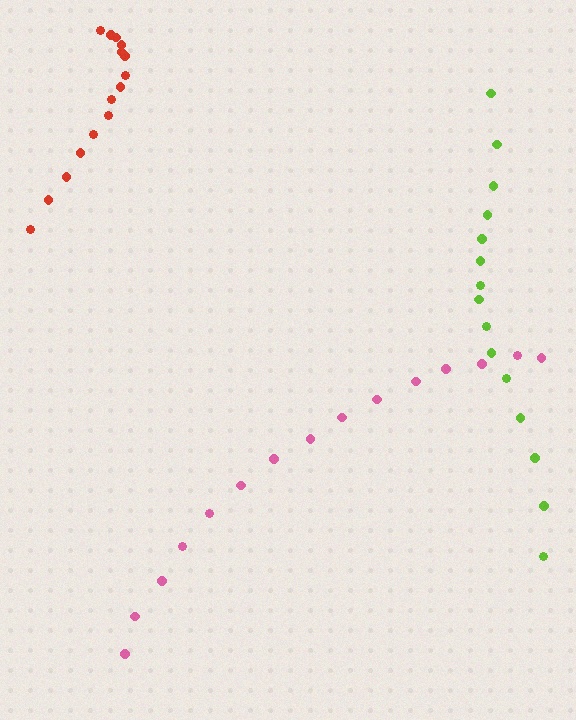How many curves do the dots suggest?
There are 3 distinct paths.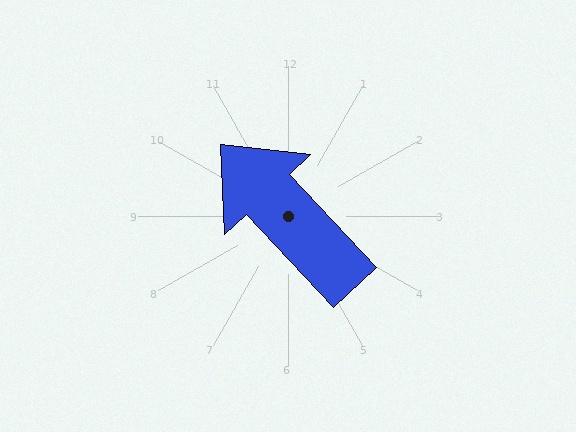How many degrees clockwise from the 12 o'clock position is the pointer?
Approximately 317 degrees.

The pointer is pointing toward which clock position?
Roughly 11 o'clock.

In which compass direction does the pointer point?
Northwest.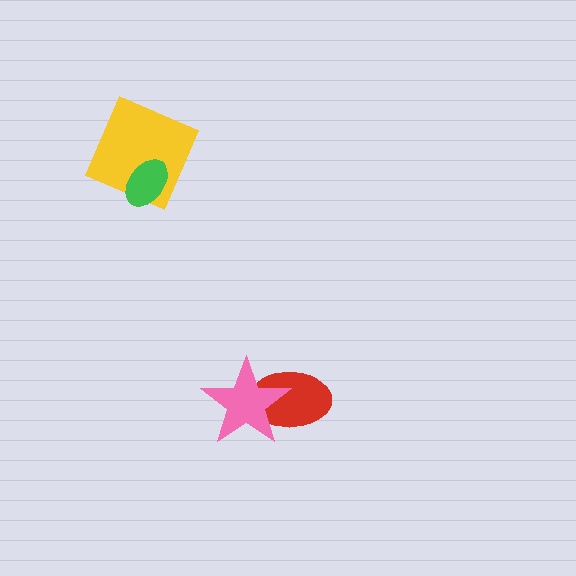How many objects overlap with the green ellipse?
1 object overlaps with the green ellipse.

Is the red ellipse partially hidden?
Yes, it is partially covered by another shape.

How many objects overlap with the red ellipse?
1 object overlaps with the red ellipse.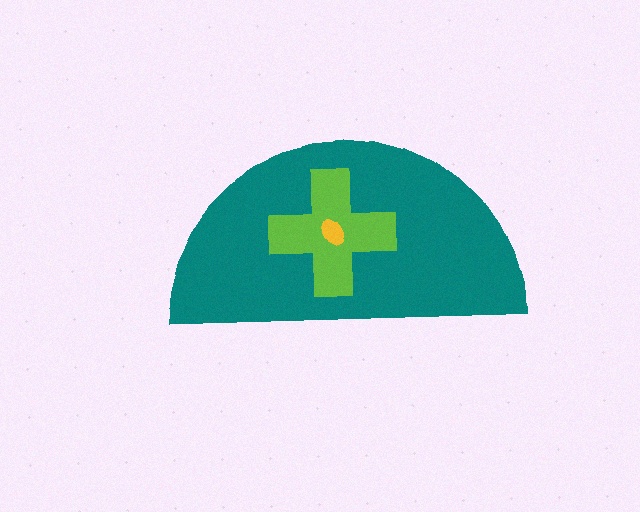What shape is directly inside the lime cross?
The yellow ellipse.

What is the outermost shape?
The teal semicircle.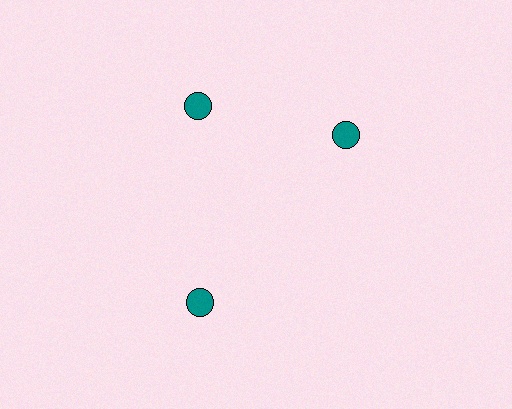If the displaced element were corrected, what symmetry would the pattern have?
It would have 3-fold rotational symmetry — the pattern would map onto itself every 120 degrees.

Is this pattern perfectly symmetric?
No. The 3 teal circles are arranged in a ring, but one element near the 3 o'clock position is rotated out of alignment along the ring, breaking the 3-fold rotational symmetry.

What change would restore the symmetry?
The symmetry would be restored by rotating it back into even spacing with its neighbors so that all 3 circles sit at equal angles and equal distance from the center.